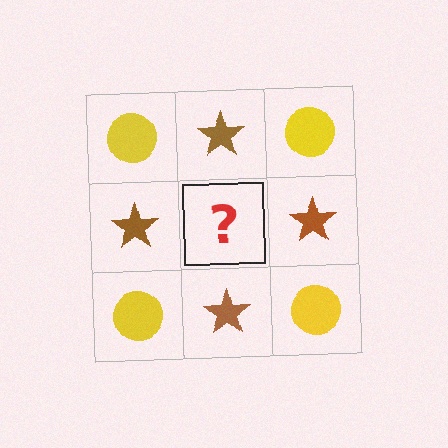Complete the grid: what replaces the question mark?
The question mark should be replaced with a yellow circle.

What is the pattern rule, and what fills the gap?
The rule is that it alternates yellow circle and brown star in a checkerboard pattern. The gap should be filled with a yellow circle.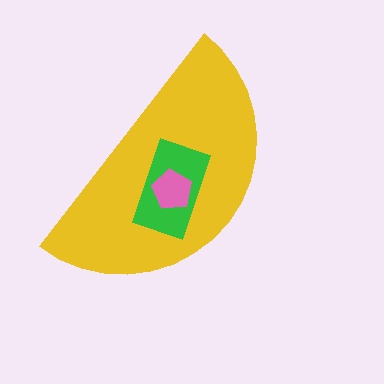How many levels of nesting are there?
3.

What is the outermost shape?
The yellow semicircle.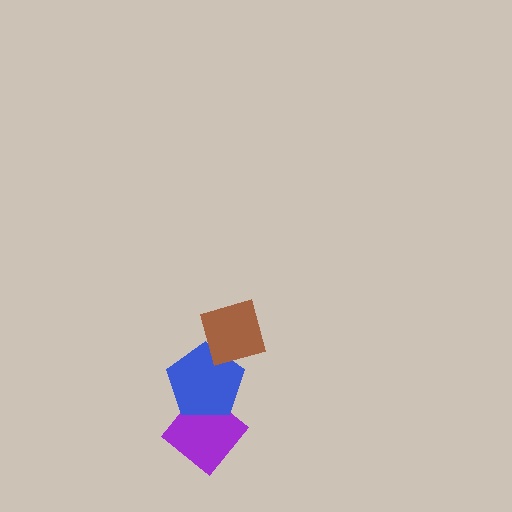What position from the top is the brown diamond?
The brown diamond is 1st from the top.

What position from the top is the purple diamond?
The purple diamond is 3rd from the top.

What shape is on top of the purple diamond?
The blue pentagon is on top of the purple diamond.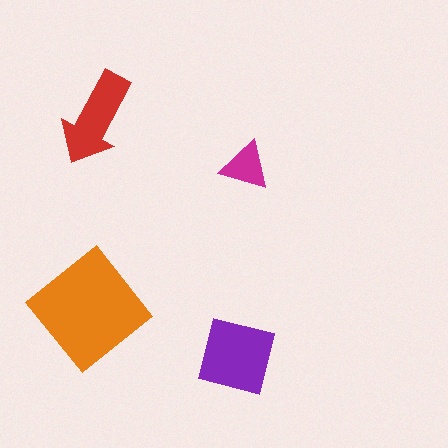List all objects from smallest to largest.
The magenta triangle, the red arrow, the purple square, the orange diamond.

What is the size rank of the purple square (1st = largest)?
2nd.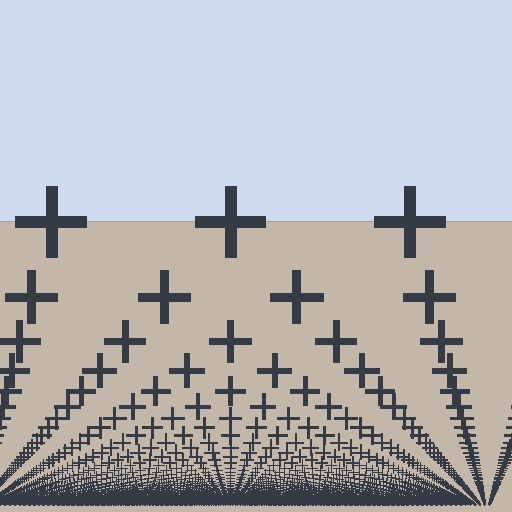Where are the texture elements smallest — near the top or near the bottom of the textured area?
Near the bottom.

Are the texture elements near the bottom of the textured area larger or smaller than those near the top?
Smaller. The gradient is inverted — elements near the bottom are smaller and denser.